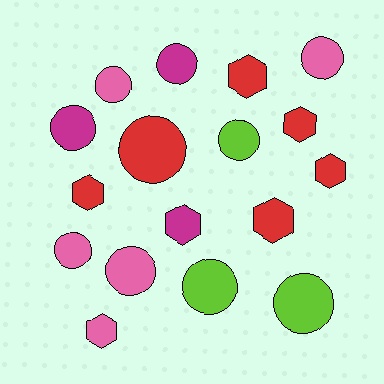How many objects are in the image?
There are 17 objects.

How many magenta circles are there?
There are 2 magenta circles.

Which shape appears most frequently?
Circle, with 10 objects.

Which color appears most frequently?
Red, with 6 objects.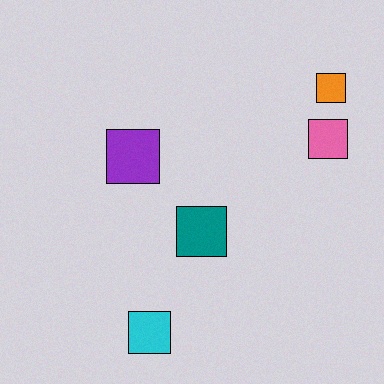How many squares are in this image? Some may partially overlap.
There are 5 squares.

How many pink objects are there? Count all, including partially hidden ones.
There is 1 pink object.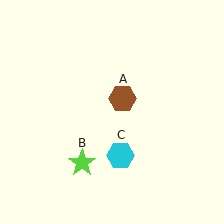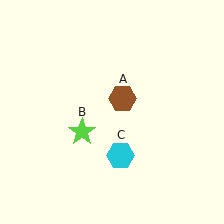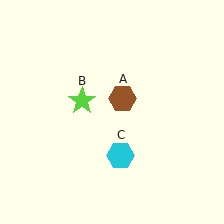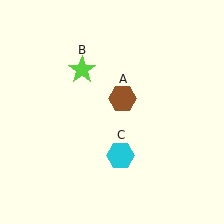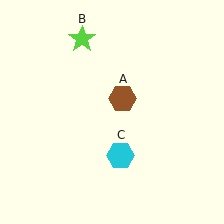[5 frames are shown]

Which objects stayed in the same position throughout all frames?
Brown hexagon (object A) and cyan hexagon (object C) remained stationary.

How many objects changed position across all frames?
1 object changed position: lime star (object B).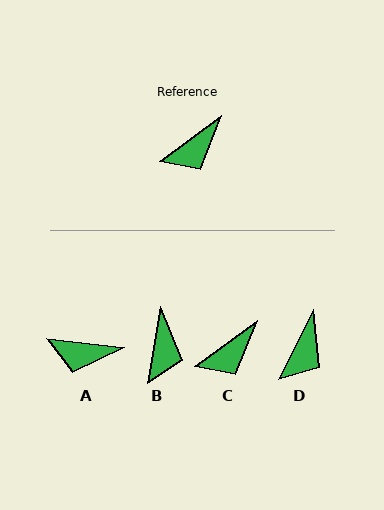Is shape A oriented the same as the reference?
No, it is off by about 42 degrees.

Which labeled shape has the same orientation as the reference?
C.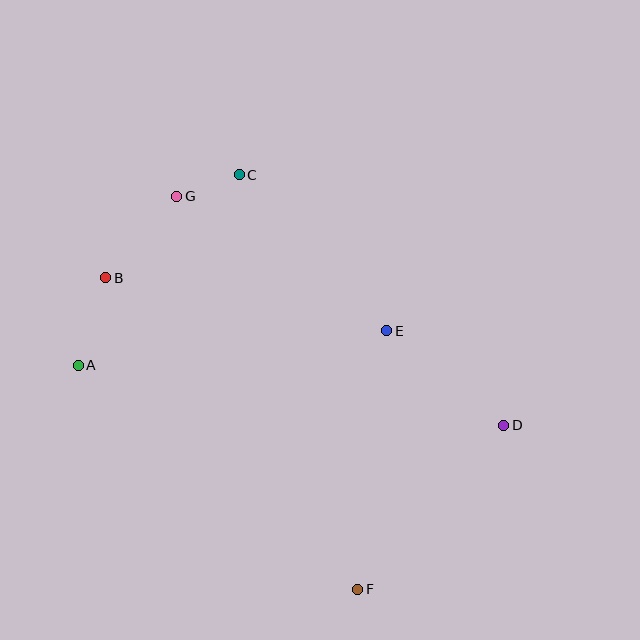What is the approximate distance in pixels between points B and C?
The distance between B and C is approximately 169 pixels.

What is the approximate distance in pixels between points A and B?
The distance between A and B is approximately 92 pixels.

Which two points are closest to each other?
Points C and G are closest to each other.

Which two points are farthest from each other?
Points F and G are farthest from each other.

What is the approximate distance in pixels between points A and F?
The distance between A and F is approximately 358 pixels.